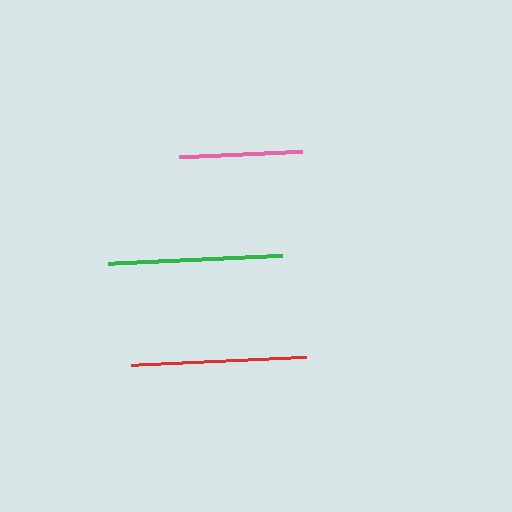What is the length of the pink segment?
The pink segment is approximately 123 pixels long.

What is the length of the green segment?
The green segment is approximately 174 pixels long.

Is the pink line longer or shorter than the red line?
The red line is longer than the pink line.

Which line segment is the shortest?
The pink line is the shortest at approximately 123 pixels.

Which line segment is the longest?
The red line is the longest at approximately 176 pixels.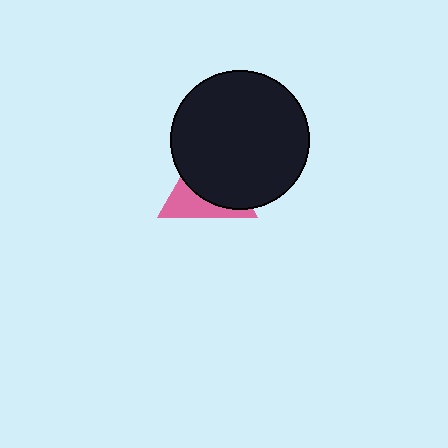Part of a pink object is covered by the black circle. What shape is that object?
It is a triangle.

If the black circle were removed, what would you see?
You would see the complete pink triangle.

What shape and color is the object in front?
The object in front is a black circle.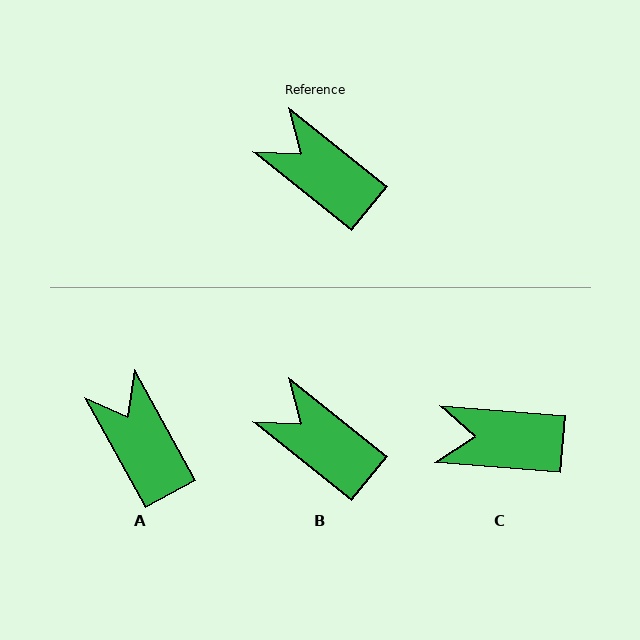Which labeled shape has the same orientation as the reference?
B.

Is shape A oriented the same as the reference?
No, it is off by about 22 degrees.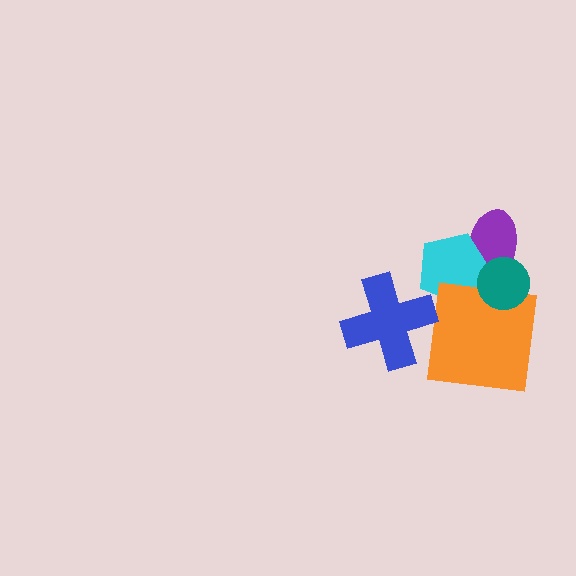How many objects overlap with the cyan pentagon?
4 objects overlap with the cyan pentagon.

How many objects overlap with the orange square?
3 objects overlap with the orange square.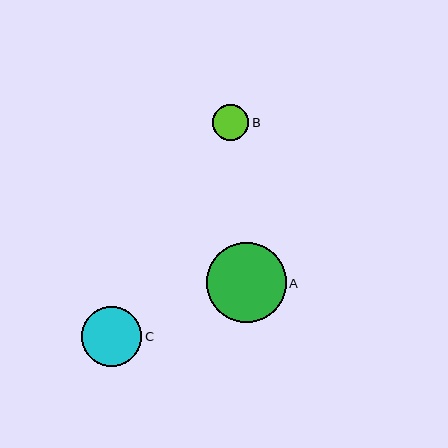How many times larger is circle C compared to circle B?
Circle C is approximately 1.7 times the size of circle B.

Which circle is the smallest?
Circle B is the smallest with a size of approximately 36 pixels.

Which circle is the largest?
Circle A is the largest with a size of approximately 80 pixels.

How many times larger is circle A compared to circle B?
Circle A is approximately 2.2 times the size of circle B.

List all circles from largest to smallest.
From largest to smallest: A, C, B.